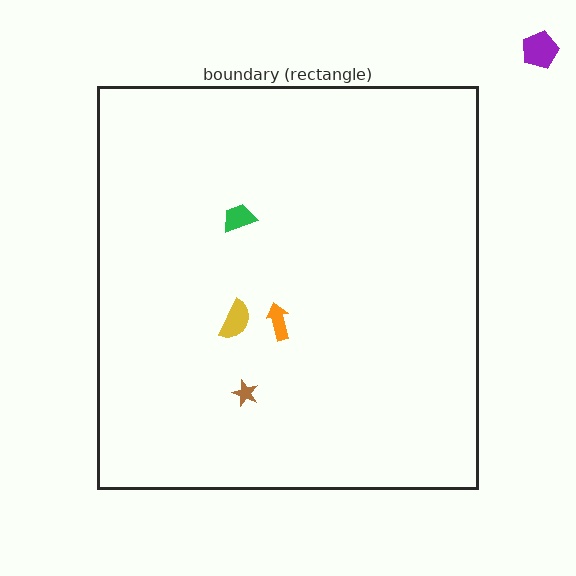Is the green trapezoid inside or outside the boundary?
Inside.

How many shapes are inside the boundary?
4 inside, 1 outside.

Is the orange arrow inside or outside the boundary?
Inside.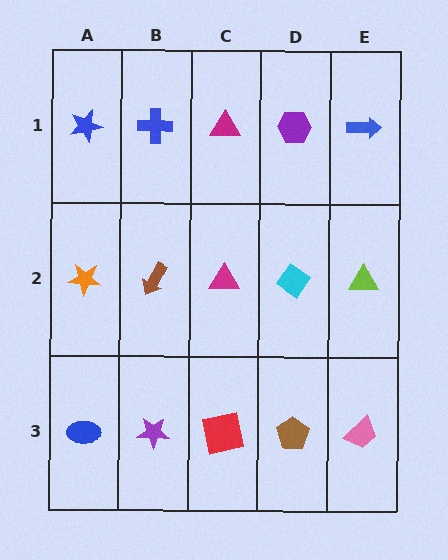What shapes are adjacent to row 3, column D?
A cyan diamond (row 2, column D), a red square (row 3, column C), a pink trapezoid (row 3, column E).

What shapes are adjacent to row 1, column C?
A magenta triangle (row 2, column C), a blue cross (row 1, column B), a purple hexagon (row 1, column D).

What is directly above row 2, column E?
A blue arrow.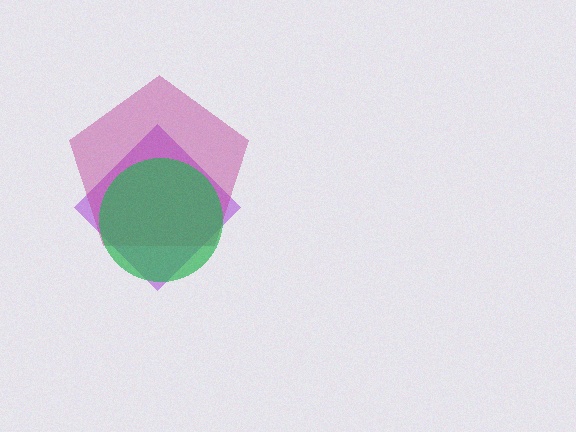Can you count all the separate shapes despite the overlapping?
Yes, there are 3 separate shapes.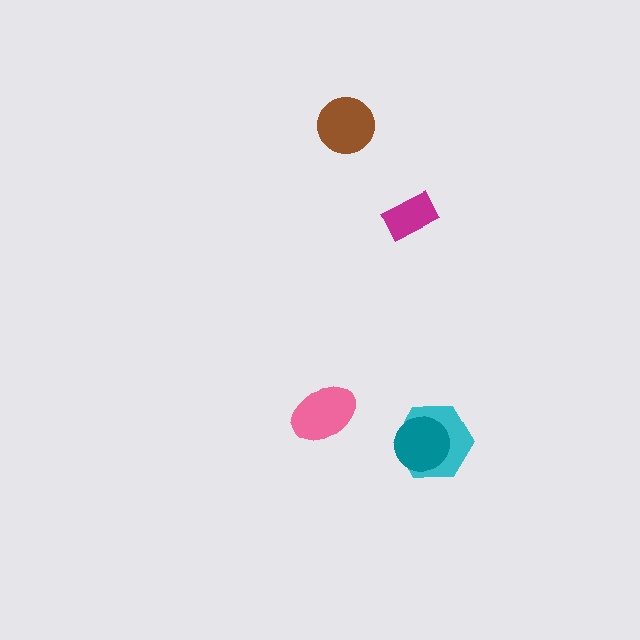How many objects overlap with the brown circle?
0 objects overlap with the brown circle.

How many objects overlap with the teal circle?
1 object overlaps with the teal circle.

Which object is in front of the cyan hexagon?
The teal circle is in front of the cyan hexagon.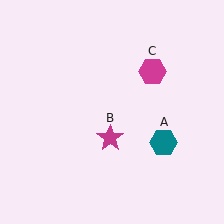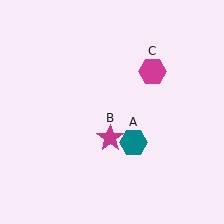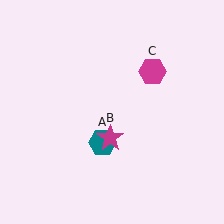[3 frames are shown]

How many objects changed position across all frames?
1 object changed position: teal hexagon (object A).